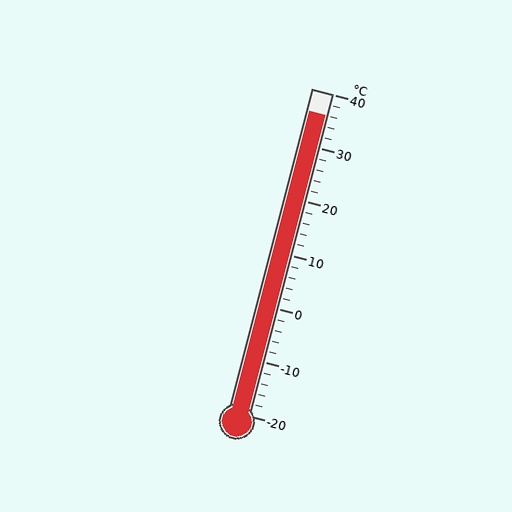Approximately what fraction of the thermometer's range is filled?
The thermometer is filled to approximately 95% of its range.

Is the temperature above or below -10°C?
The temperature is above -10°C.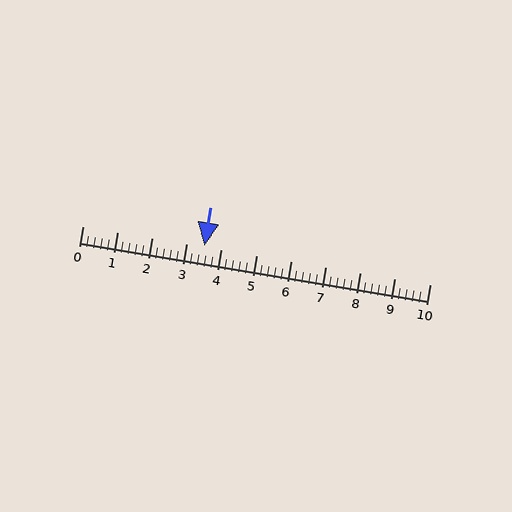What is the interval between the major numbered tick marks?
The major tick marks are spaced 1 units apart.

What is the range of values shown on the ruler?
The ruler shows values from 0 to 10.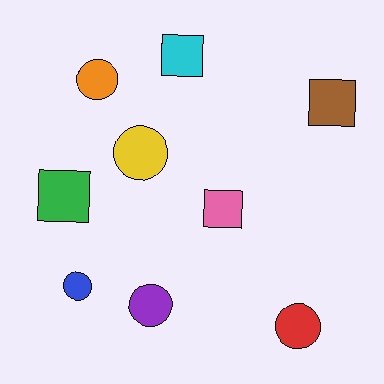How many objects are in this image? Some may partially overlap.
There are 9 objects.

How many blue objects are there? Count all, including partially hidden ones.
There is 1 blue object.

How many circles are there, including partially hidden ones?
There are 5 circles.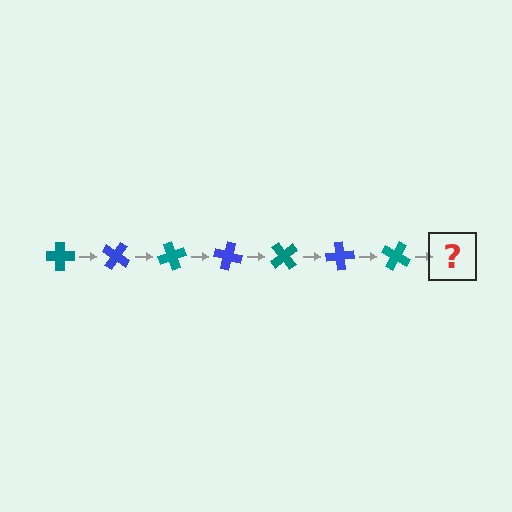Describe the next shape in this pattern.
It should be a blue cross, rotated 245 degrees from the start.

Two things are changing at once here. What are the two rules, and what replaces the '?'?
The two rules are that it rotates 35 degrees each step and the color cycles through teal and blue. The '?' should be a blue cross, rotated 245 degrees from the start.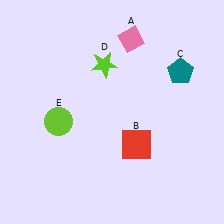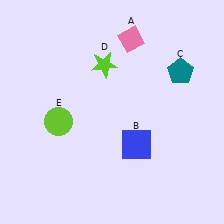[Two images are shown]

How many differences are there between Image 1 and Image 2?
There is 1 difference between the two images.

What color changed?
The square (B) changed from red in Image 1 to blue in Image 2.